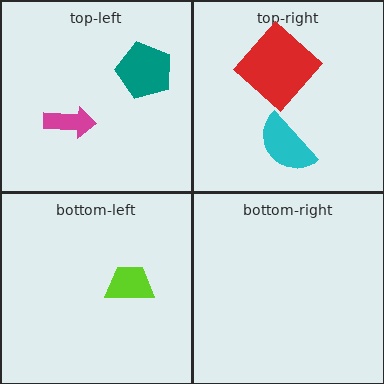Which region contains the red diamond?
The top-right region.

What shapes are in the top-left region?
The teal pentagon, the magenta arrow.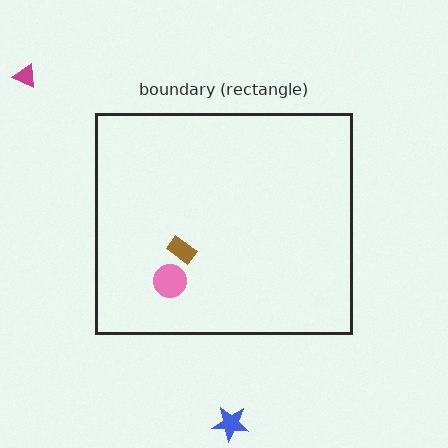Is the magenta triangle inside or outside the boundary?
Outside.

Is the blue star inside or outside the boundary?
Outside.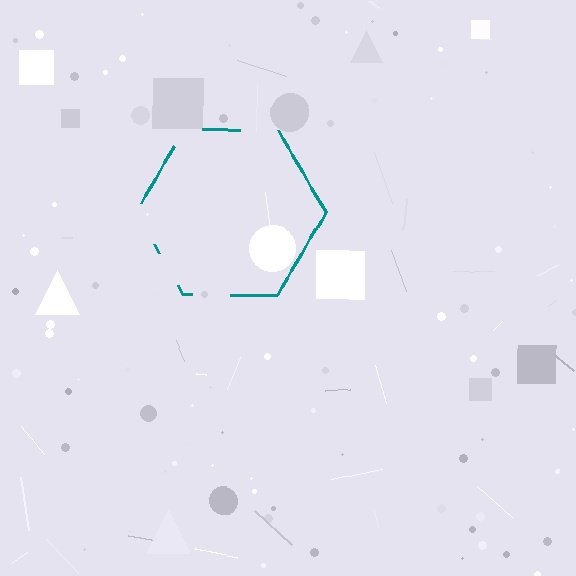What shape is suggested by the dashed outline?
The dashed outline suggests a hexagon.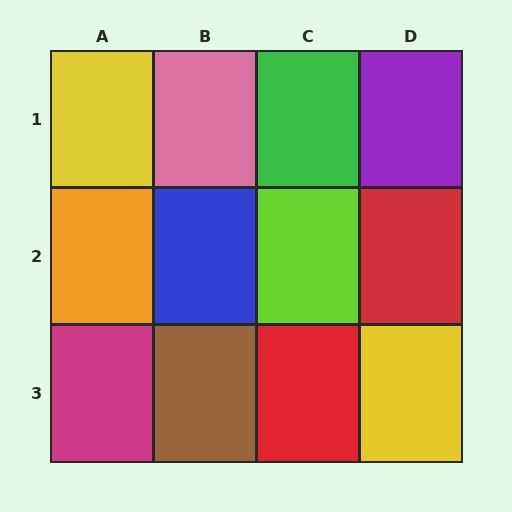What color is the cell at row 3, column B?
Brown.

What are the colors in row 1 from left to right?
Yellow, pink, green, purple.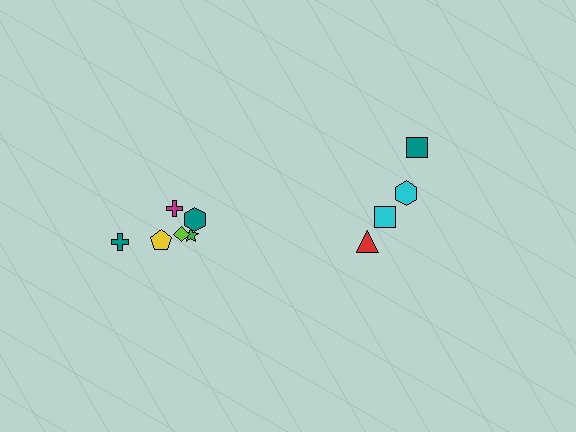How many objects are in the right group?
There are 4 objects.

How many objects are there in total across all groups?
There are 10 objects.